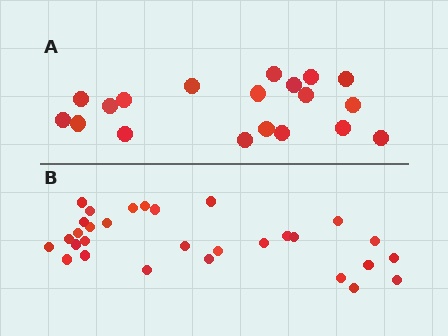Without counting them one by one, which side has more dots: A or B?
Region B (the bottom region) has more dots.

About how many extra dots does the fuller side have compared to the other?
Region B has roughly 12 or so more dots than region A.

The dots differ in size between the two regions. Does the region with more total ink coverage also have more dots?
No. Region A has more total ink coverage because its dots are larger, but region B actually contains more individual dots. Total area can be misleading — the number of items is what matters here.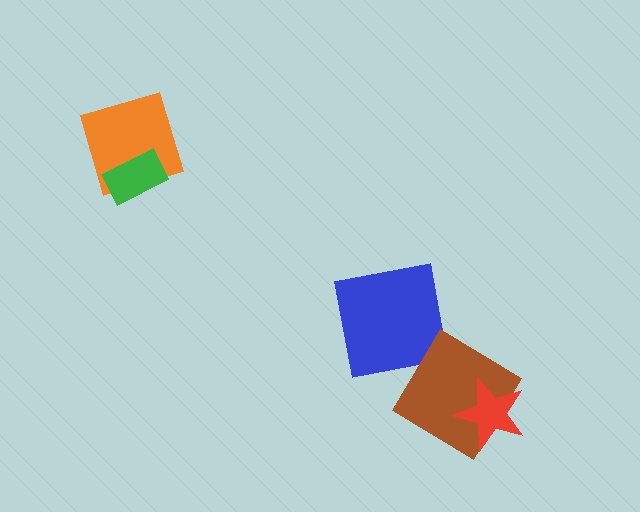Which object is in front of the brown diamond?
The red star is in front of the brown diamond.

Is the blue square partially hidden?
No, no other shape covers it.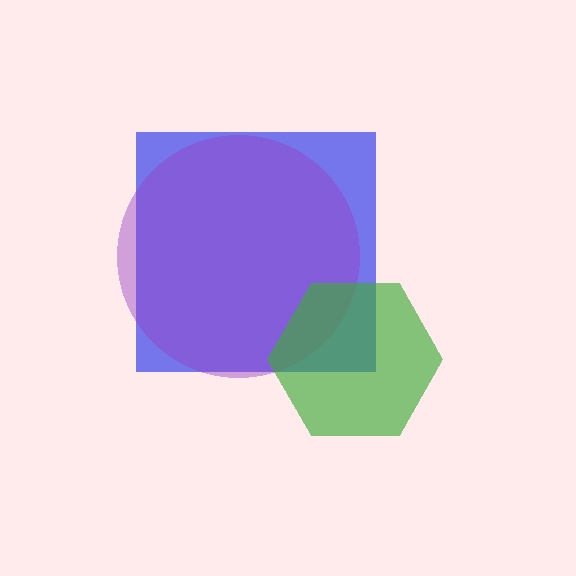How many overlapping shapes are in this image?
There are 3 overlapping shapes in the image.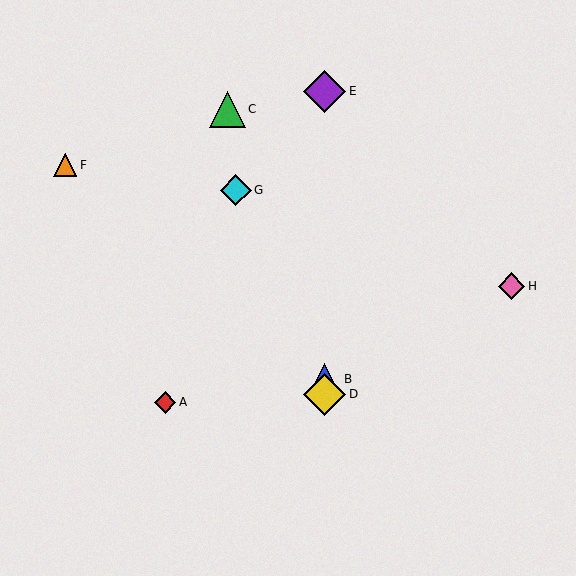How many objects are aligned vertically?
3 objects (B, D, E) are aligned vertically.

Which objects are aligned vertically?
Objects B, D, E are aligned vertically.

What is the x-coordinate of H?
Object H is at x≈512.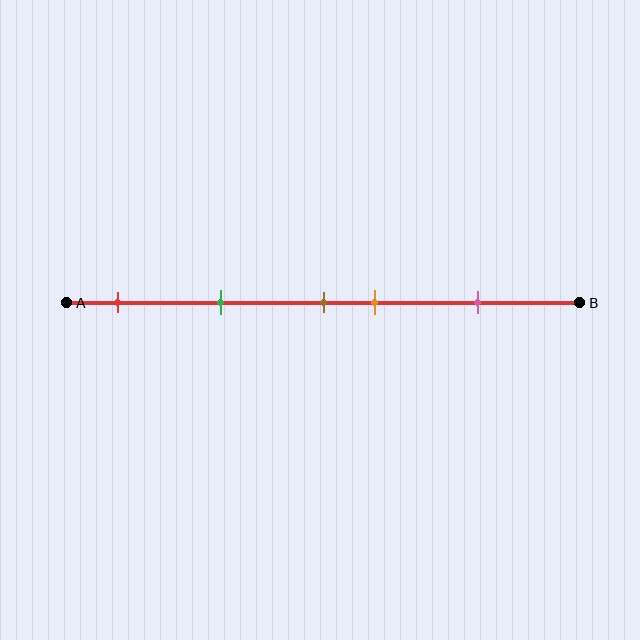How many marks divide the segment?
There are 5 marks dividing the segment.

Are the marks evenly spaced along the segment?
No, the marks are not evenly spaced.